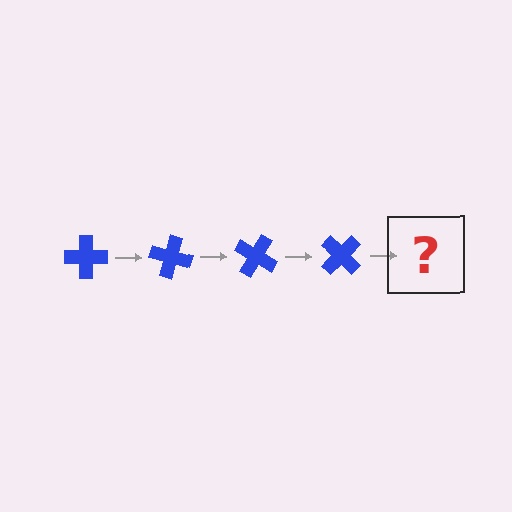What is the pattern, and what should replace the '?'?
The pattern is that the cross rotates 15 degrees each step. The '?' should be a blue cross rotated 60 degrees.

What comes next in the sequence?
The next element should be a blue cross rotated 60 degrees.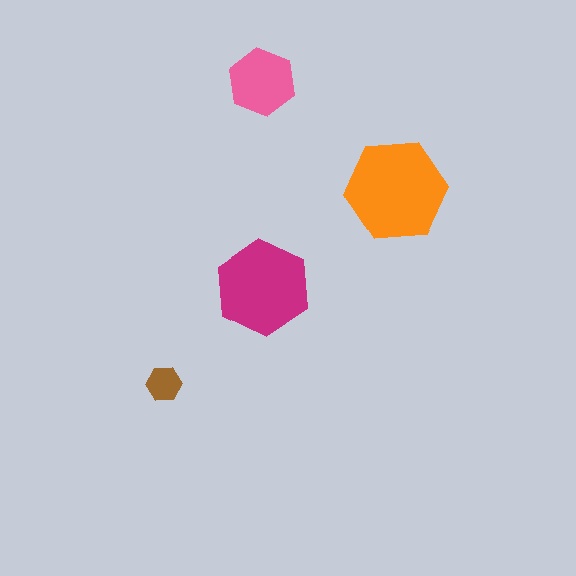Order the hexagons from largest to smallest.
the orange one, the magenta one, the pink one, the brown one.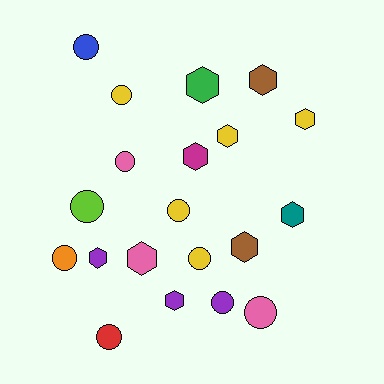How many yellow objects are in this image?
There are 5 yellow objects.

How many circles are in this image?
There are 10 circles.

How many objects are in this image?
There are 20 objects.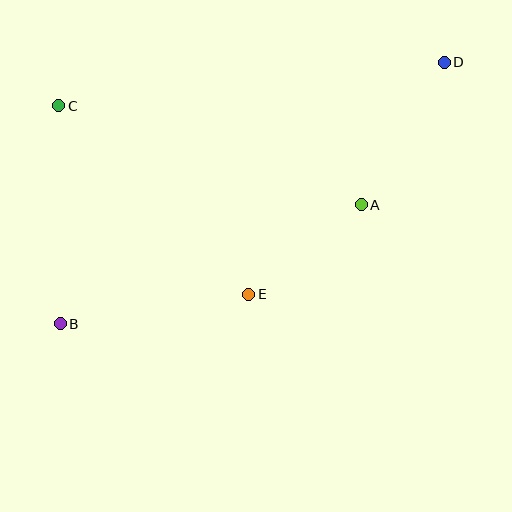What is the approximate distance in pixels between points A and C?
The distance between A and C is approximately 319 pixels.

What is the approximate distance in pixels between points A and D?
The distance between A and D is approximately 165 pixels.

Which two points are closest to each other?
Points A and E are closest to each other.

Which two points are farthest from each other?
Points B and D are farthest from each other.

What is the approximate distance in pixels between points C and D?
The distance between C and D is approximately 388 pixels.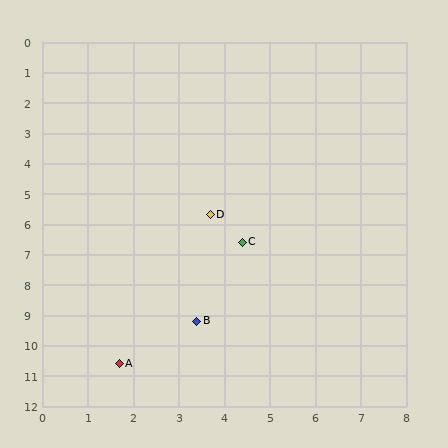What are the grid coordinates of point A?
Point A is at approximately (1.7, 10.6).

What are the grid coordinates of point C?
Point C is at approximately (4.4, 6.6).